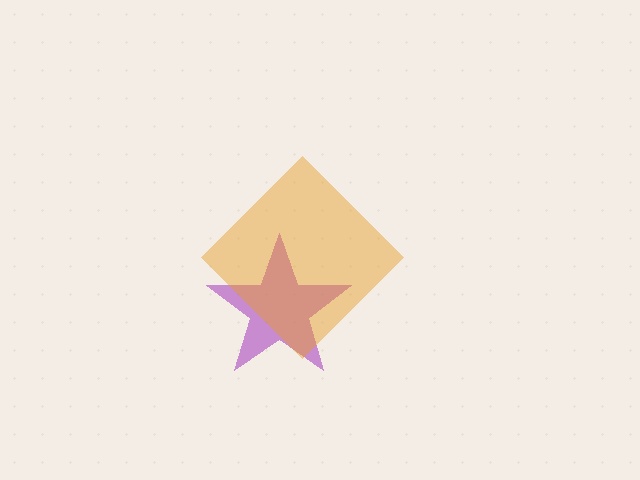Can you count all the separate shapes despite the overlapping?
Yes, there are 2 separate shapes.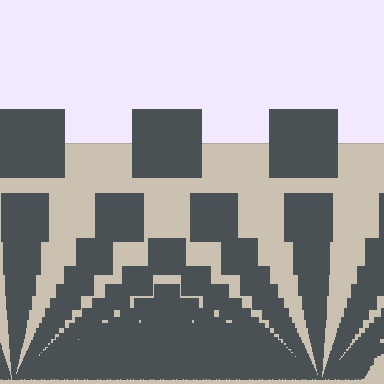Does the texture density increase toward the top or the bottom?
Density increases toward the bottom.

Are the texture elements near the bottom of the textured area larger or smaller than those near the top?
Smaller. The gradient is inverted — elements near the bottom are smaller and denser.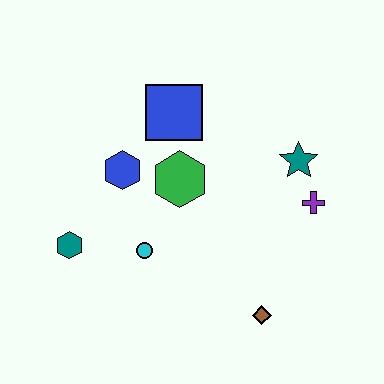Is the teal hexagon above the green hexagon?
No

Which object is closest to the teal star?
The purple cross is closest to the teal star.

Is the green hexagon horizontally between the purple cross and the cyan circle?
Yes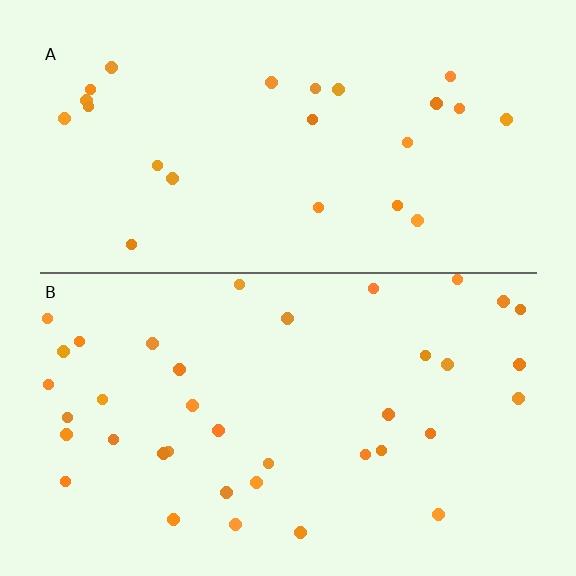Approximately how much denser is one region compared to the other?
Approximately 1.6× — region B over region A.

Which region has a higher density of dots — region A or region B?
B (the bottom).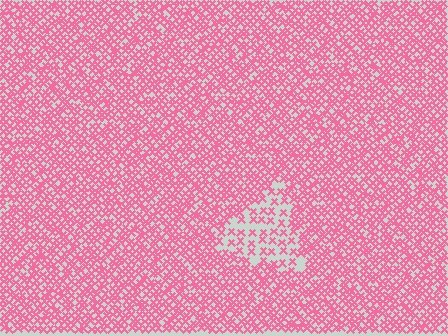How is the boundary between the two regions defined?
The boundary is defined by a change in element density (approximately 2.3x ratio). All elements are the same color, size, and shape.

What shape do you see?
I see a triangle.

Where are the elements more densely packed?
The elements are more densely packed outside the triangle boundary.